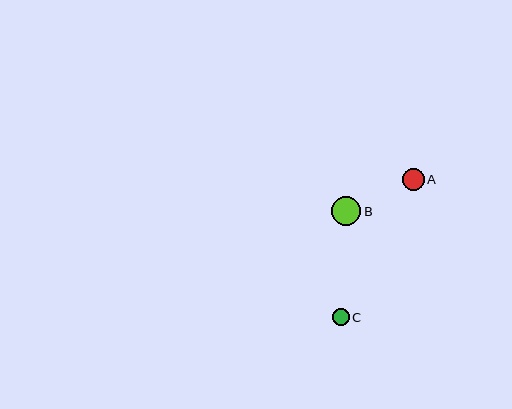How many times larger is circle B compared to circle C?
Circle B is approximately 1.7 times the size of circle C.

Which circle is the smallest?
Circle C is the smallest with a size of approximately 17 pixels.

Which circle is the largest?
Circle B is the largest with a size of approximately 29 pixels.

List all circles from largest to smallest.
From largest to smallest: B, A, C.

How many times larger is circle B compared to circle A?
Circle B is approximately 1.3 times the size of circle A.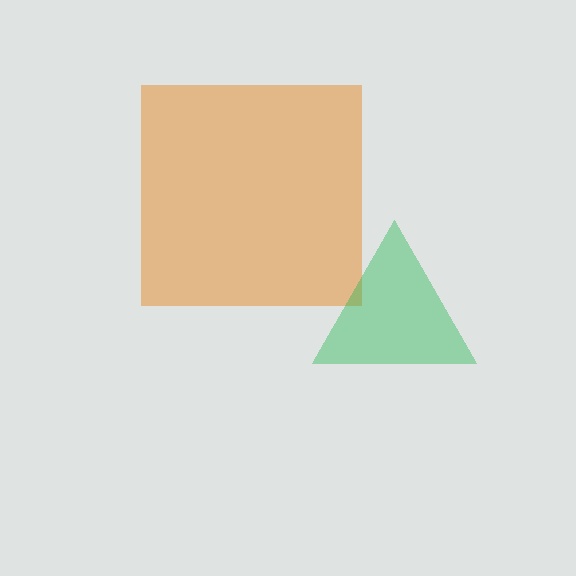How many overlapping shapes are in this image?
There are 2 overlapping shapes in the image.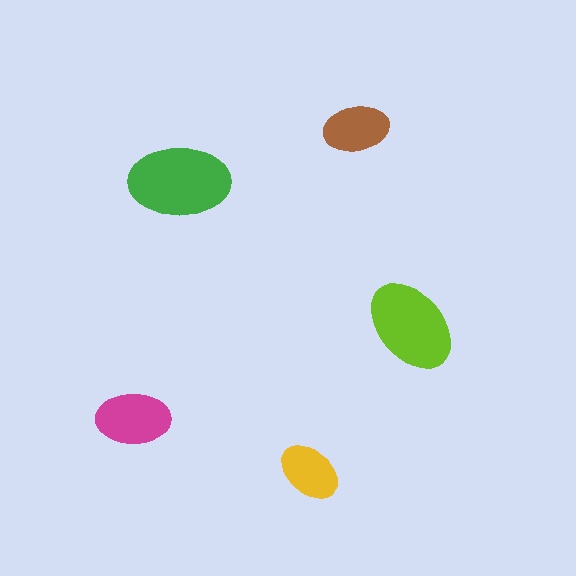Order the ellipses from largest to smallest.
the green one, the lime one, the magenta one, the brown one, the yellow one.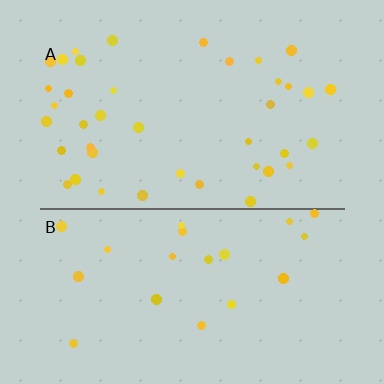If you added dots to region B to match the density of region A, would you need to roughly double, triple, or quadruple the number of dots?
Approximately double.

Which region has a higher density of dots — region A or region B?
A (the top).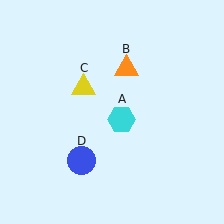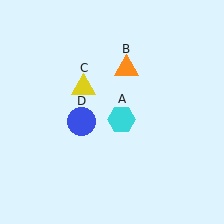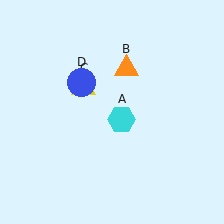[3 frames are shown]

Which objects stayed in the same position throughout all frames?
Cyan hexagon (object A) and orange triangle (object B) and yellow triangle (object C) remained stationary.